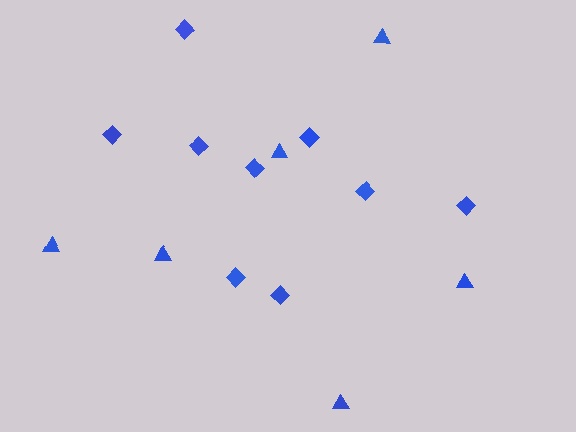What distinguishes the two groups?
There are 2 groups: one group of diamonds (9) and one group of triangles (6).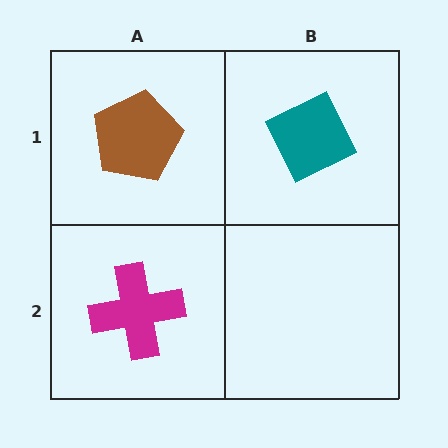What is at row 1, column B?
A teal diamond.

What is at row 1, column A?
A brown pentagon.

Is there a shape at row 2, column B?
No, that cell is empty.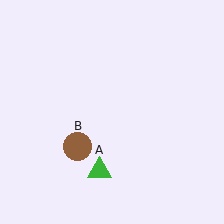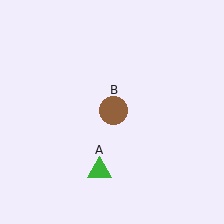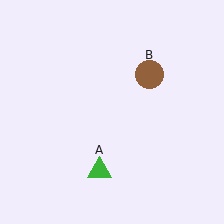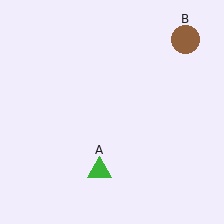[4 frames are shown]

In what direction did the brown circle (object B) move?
The brown circle (object B) moved up and to the right.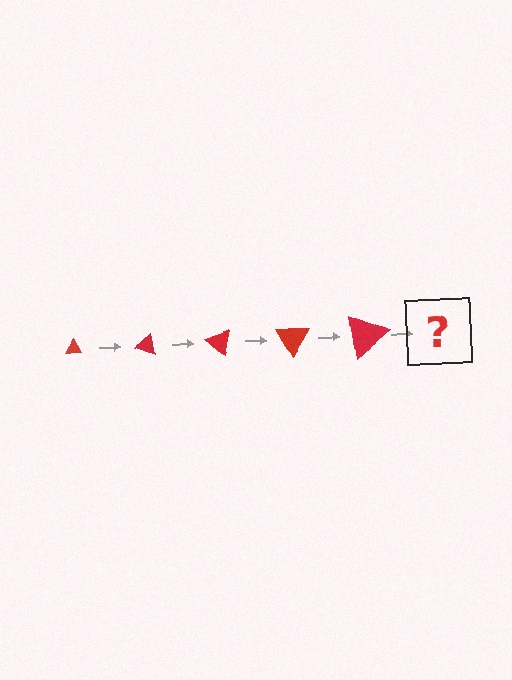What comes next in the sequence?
The next element should be a triangle, larger than the previous one and rotated 100 degrees from the start.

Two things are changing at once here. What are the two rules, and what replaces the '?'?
The two rules are that the triangle grows larger each step and it rotates 20 degrees each step. The '?' should be a triangle, larger than the previous one and rotated 100 degrees from the start.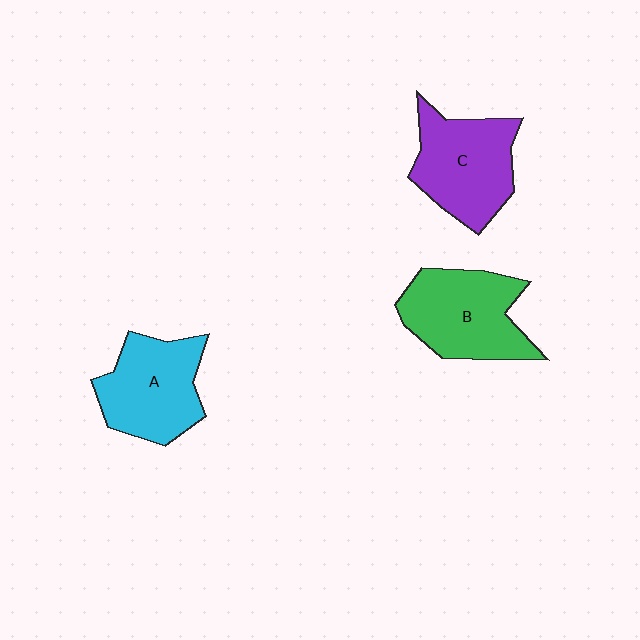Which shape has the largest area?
Shape B (green).